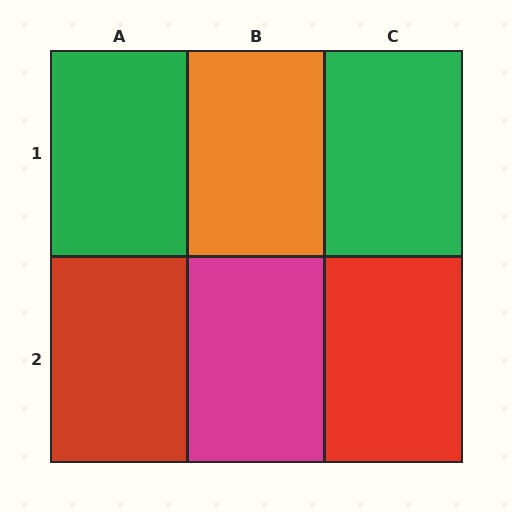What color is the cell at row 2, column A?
Red.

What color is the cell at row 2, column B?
Magenta.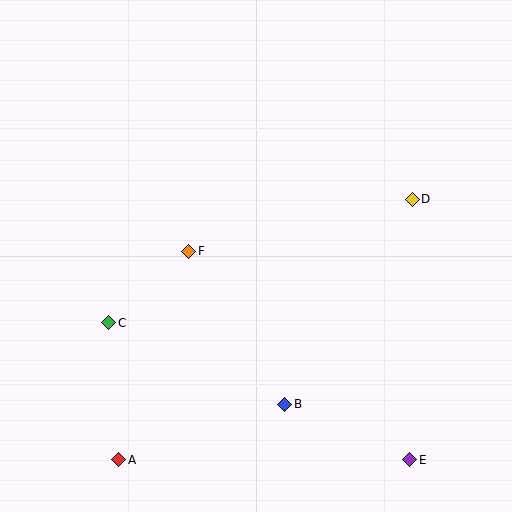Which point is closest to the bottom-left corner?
Point A is closest to the bottom-left corner.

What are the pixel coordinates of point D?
Point D is at (412, 199).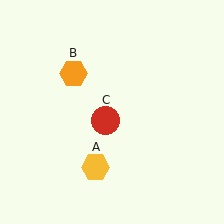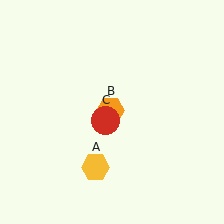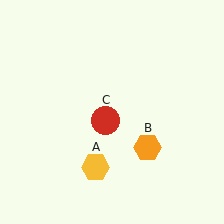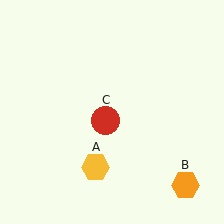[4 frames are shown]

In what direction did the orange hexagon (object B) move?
The orange hexagon (object B) moved down and to the right.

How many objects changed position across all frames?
1 object changed position: orange hexagon (object B).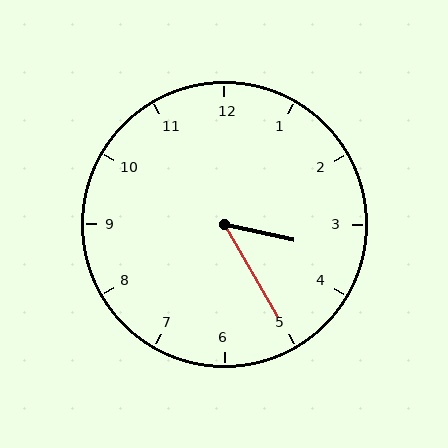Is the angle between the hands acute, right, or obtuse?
It is acute.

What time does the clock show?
3:25.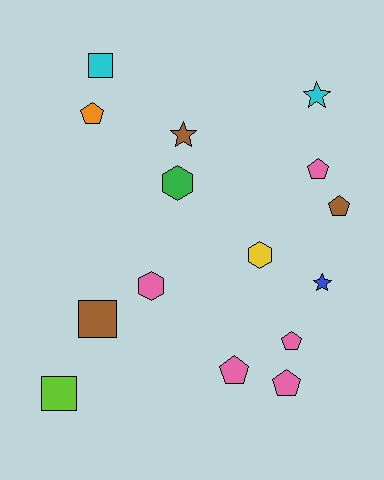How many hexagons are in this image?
There are 3 hexagons.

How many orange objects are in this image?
There is 1 orange object.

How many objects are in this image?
There are 15 objects.